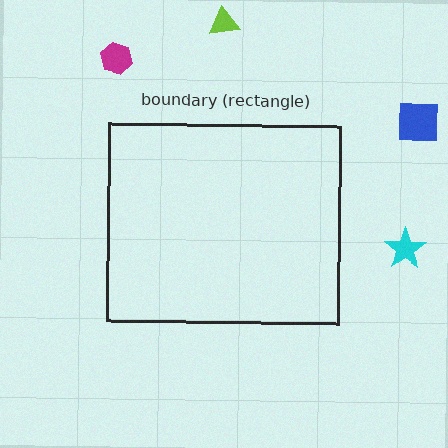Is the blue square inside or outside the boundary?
Outside.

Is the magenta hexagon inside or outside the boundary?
Outside.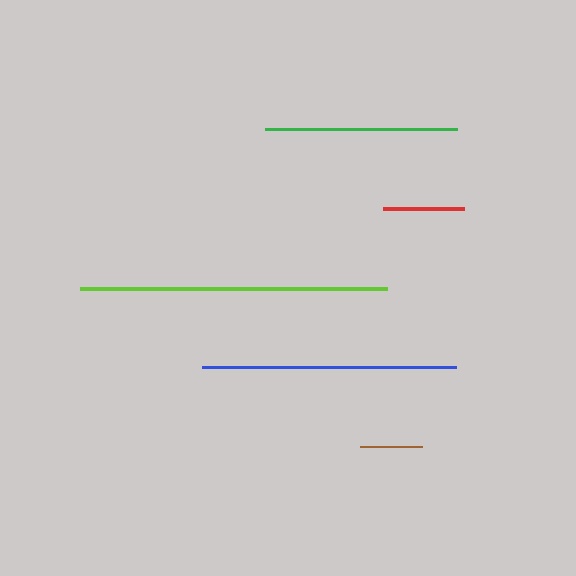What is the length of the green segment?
The green segment is approximately 192 pixels long.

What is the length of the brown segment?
The brown segment is approximately 62 pixels long.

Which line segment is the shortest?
The brown line is the shortest at approximately 62 pixels.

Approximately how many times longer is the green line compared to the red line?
The green line is approximately 2.4 times the length of the red line.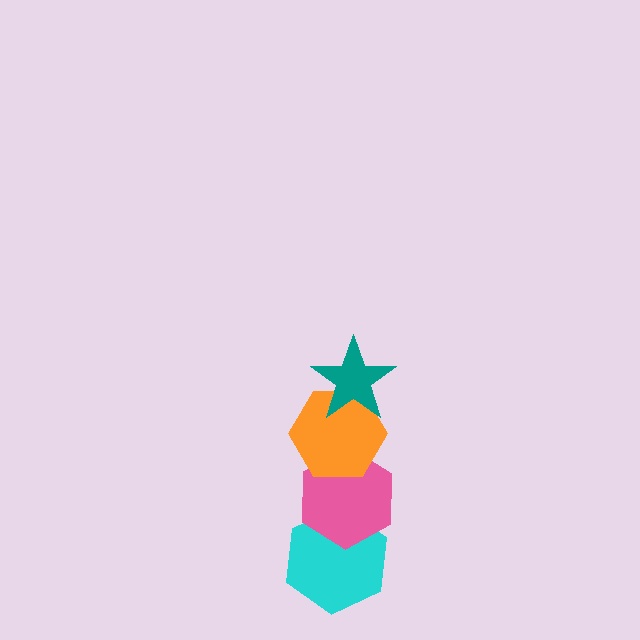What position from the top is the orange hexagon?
The orange hexagon is 2nd from the top.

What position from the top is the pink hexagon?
The pink hexagon is 3rd from the top.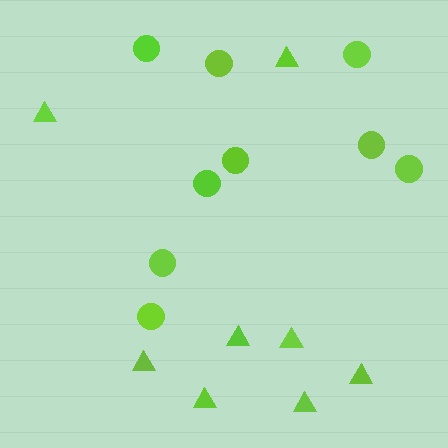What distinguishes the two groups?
There are 2 groups: one group of triangles (8) and one group of circles (9).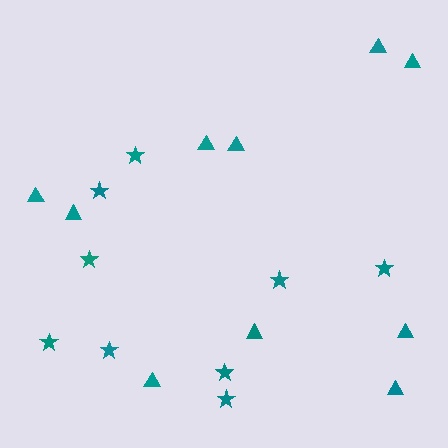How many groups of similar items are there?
There are 2 groups: one group of stars (9) and one group of triangles (10).